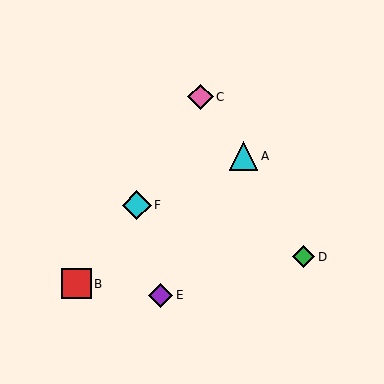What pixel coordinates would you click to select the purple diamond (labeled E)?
Click at (161, 295) to select the purple diamond E.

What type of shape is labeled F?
Shape F is a cyan diamond.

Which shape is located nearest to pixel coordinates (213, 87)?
The pink diamond (labeled C) at (201, 97) is nearest to that location.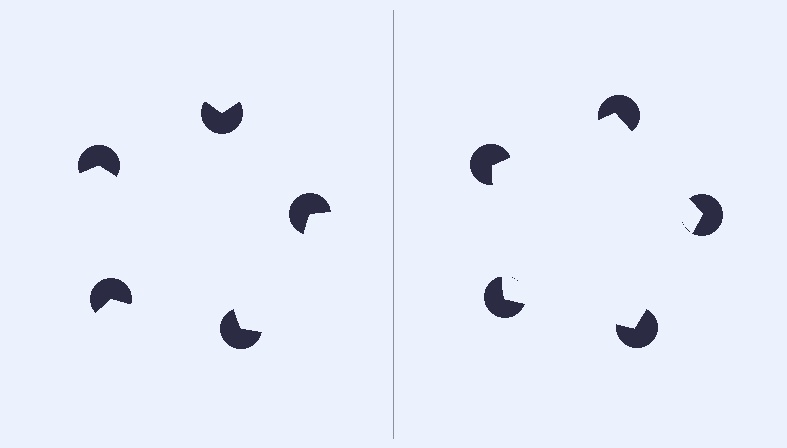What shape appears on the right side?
An illusory pentagon.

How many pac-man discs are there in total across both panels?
10 — 5 on each side.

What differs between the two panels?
The pac-man discs are positioned identically on both sides; only the wedge orientations differ. On the right they align to a pentagon; on the left they are misaligned.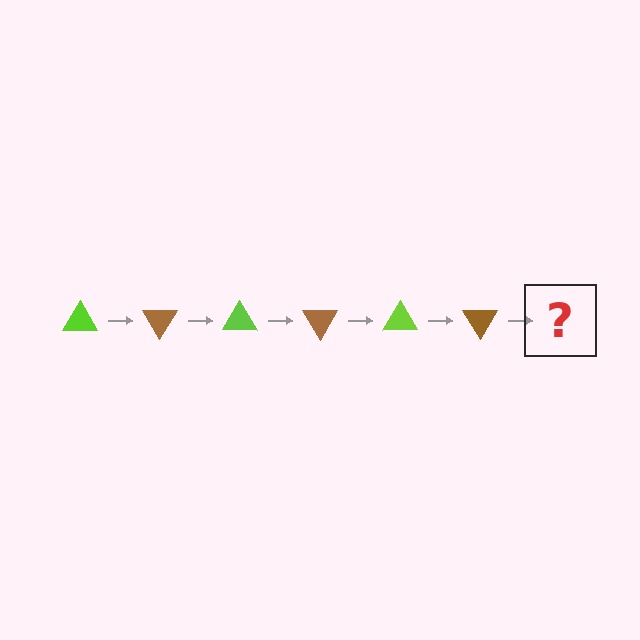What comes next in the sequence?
The next element should be a lime triangle, rotated 360 degrees from the start.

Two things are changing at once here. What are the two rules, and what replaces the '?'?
The two rules are that it rotates 60 degrees each step and the color cycles through lime and brown. The '?' should be a lime triangle, rotated 360 degrees from the start.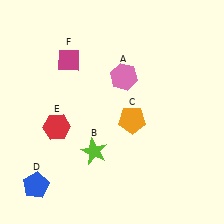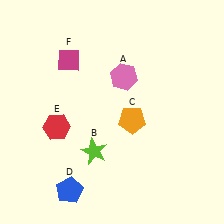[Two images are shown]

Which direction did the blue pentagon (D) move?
The blue pentagon (D) moved right.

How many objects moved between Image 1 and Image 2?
1 object moved between the two images.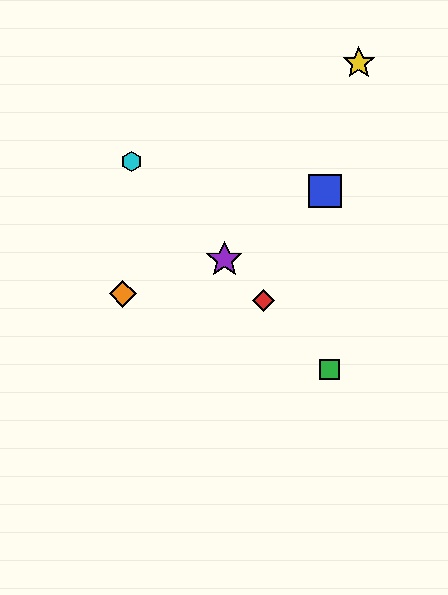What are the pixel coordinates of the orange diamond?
The orange diamond is at (123, 294).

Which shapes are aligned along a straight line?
The red diamond, the green square, the purple star, the cyan hexagon are aligned along a straight line.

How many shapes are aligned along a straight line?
4 shapes (the red diamond, the green square, the purple star, the cyan hexagon) are aligned along a straight line.